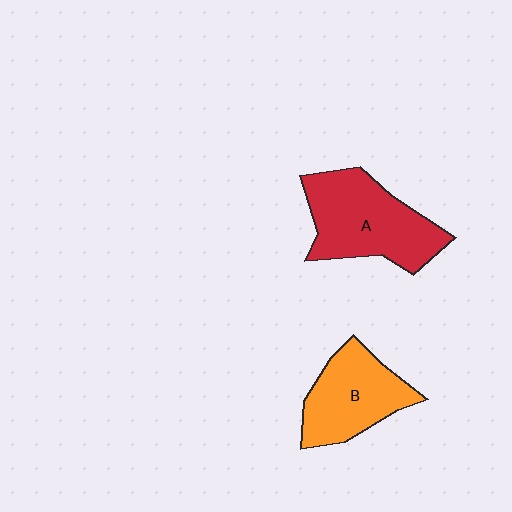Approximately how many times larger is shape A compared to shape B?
Approximately 1.3 times.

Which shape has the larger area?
Shape A (red).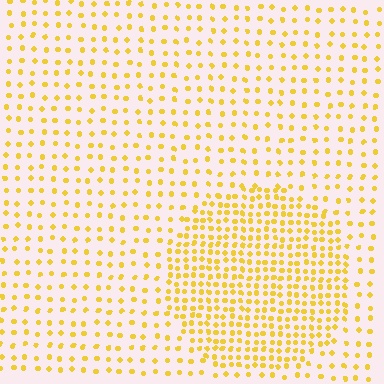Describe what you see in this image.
The image contains small yellow elements arranged at two different densities. A circle-shaped region is visible where the elements are more densely packed than the surrounding area.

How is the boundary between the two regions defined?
The boundary is defined by a change in element density (approximately 2.2x ratio). All elements are the same color, size, and shape.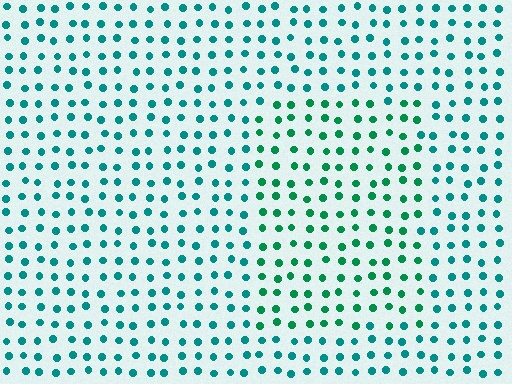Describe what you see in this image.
The image is filled with small teal elements in a uniform arrangement. A rectangle-shaped region is visible where the elements are tinted to a slightly different hue, forming a subtle color boundary.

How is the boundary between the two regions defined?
The boundary is defined purely by a slight shift in hue (about 26 degrees). Spacing, size, and orientation are identical on both sides.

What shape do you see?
I see a rectangle.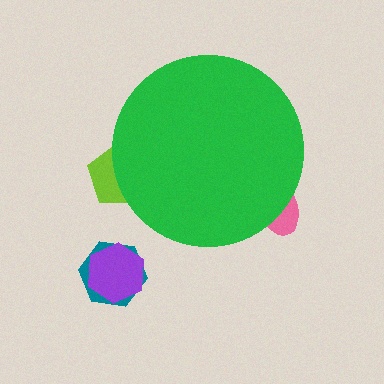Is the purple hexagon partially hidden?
No, the purple hexagon is fully visible.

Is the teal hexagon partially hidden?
No, the teal hexagon is fully visible.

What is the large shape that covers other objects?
A green circle.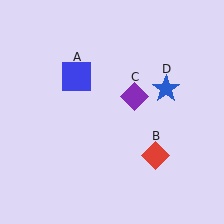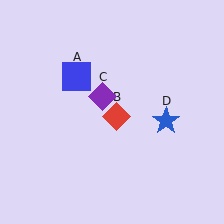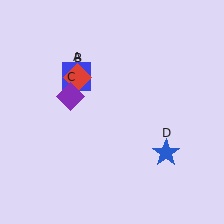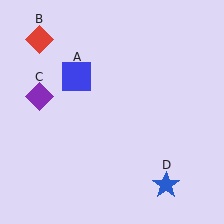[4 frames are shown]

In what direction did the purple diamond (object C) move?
The purple diamond (object C) moved left.